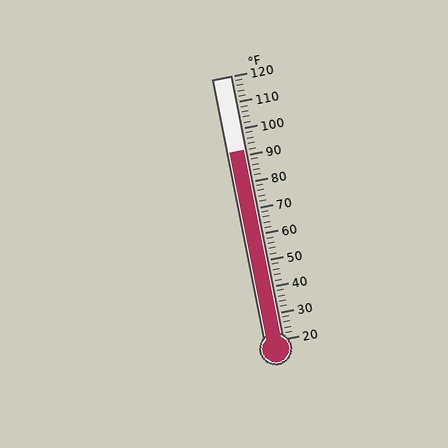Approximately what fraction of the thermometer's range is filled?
The thermometer is filled to approximately 70% of its range.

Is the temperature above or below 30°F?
The temperature is above 30°F.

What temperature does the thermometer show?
The thermometer shows approximately 92°F.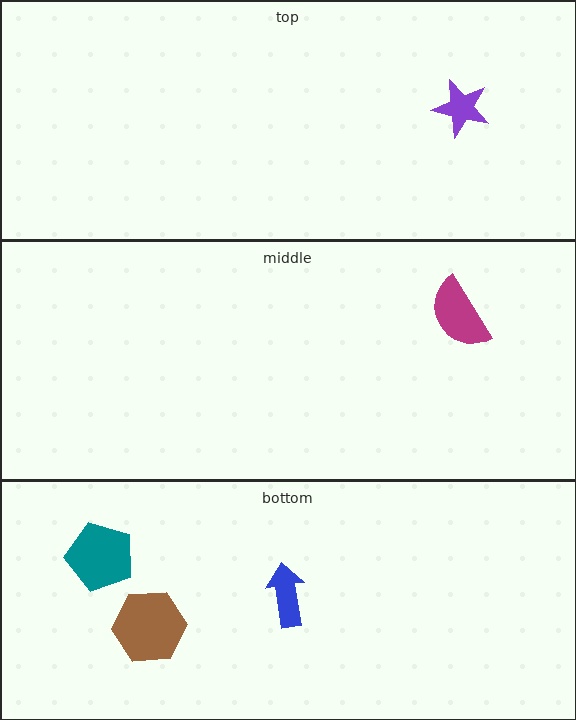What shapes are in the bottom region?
The brown hexagon, the teal pentagon, the blue arrow.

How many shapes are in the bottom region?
3.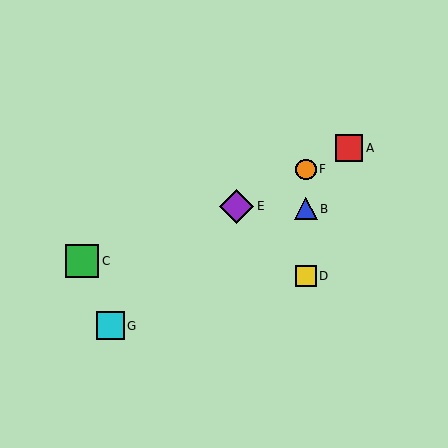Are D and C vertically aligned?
No, D is at x≈306 and C is at x≈82.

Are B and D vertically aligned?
Yes, both are at x≈306.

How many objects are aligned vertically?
3 objects (B, D, F) are aligned vertically.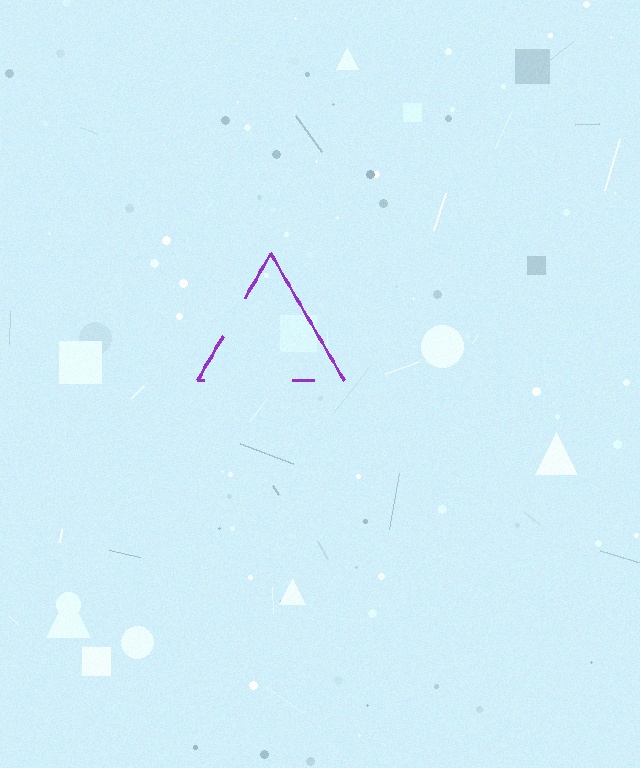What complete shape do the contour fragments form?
The contour fragments form a triangle.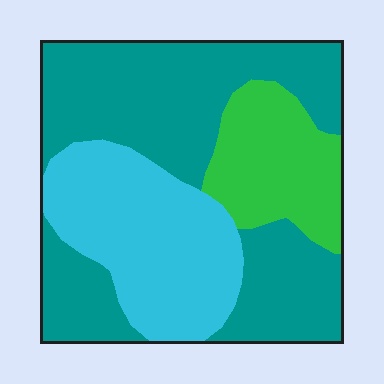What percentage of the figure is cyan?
Cyan takes up about one quarter (1/4) of the figure.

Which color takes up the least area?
Green, at roughly 20%.